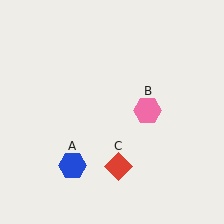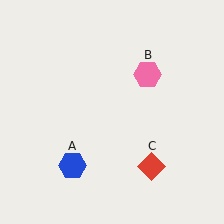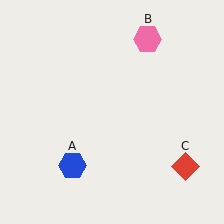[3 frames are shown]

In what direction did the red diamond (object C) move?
The red diamond (object C) moved right.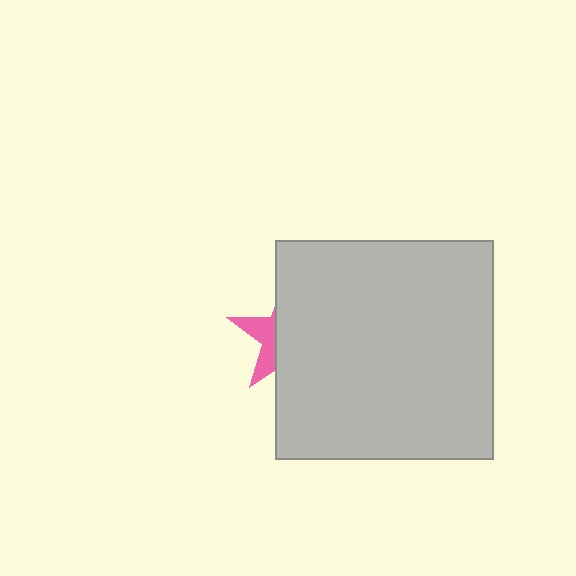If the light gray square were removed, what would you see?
You would see the complete pink star.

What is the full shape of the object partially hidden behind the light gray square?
The partially hidden object is a pink star.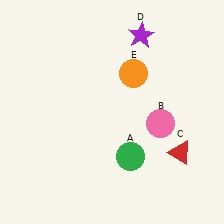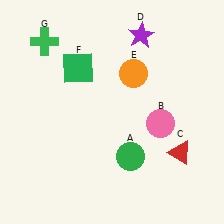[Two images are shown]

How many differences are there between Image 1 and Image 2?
There are 2 differences between the two images.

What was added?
A green square (F), a green cross (G) were added in Image 2.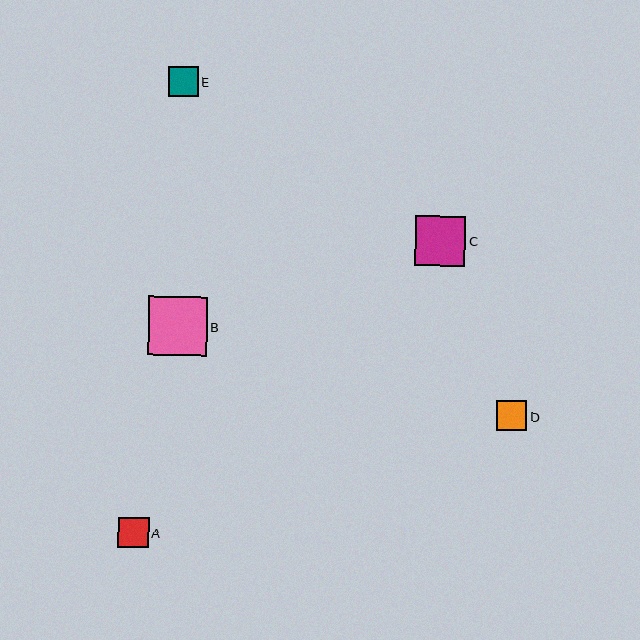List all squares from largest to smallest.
From largest to smallest: B, C, A, E, D.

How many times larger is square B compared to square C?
Square B is approximately 1.2 times the size of square C.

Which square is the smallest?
Square D is the smallest with a size of approximately 30 pixels.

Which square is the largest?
Square B is the largest with a size of approximately 59 pixels.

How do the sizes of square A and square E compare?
Square A and square E are approximately the same size.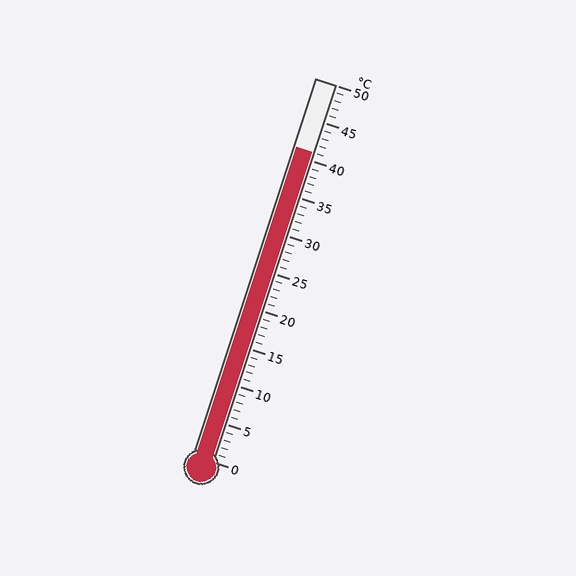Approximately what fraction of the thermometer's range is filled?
The thermometer is filled to approximately 80% of its range.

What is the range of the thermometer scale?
The thermometer scale ranges from 0°C to 50°C.